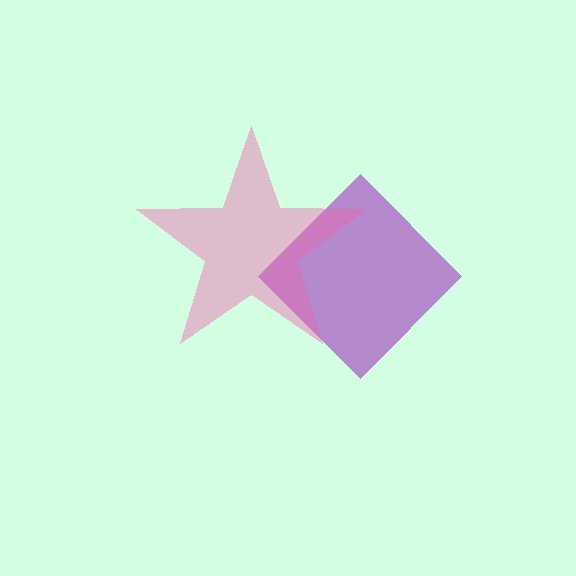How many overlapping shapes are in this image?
There are 2 overlapping shapes in the image.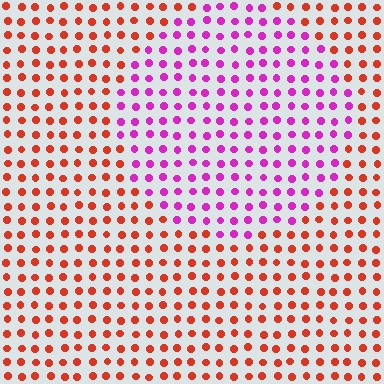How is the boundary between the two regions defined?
The boundary is defined purely by a slight shift in hue (about 59 degrees). Spacing, size, and orientation are identical on both sides.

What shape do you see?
I see a circle.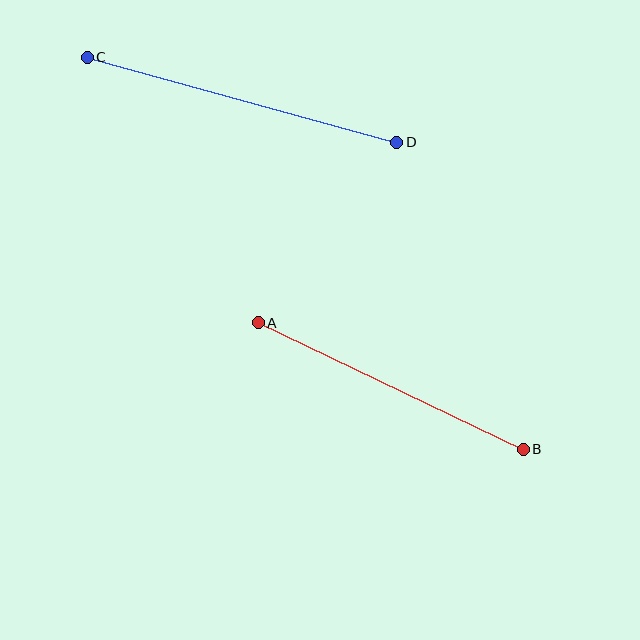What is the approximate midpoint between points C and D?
The midpoint is at approximately (242, 100) pixels.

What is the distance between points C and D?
The distance is approximately 321 pixels.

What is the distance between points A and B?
The distance is approximately 294 pixels.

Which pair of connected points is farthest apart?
Points C and D are farthest apart.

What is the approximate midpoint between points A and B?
The midpoint is at approximately (391, 386) pixels.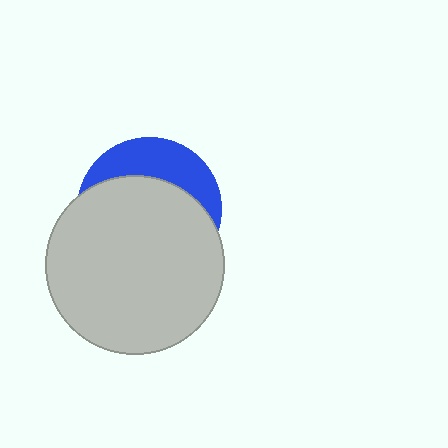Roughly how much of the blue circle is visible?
A small part of it is visible (roughly 31%).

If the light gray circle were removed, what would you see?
You would see the complete blue circle.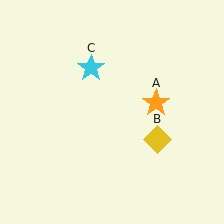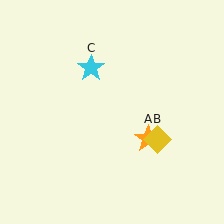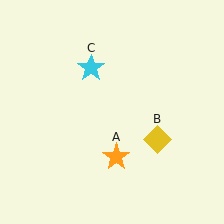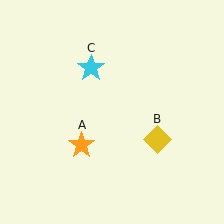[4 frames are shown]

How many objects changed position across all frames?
1 object changed position: orange star (object A).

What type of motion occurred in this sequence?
The orange star (object A) rotated clockwise around the center of the scene.